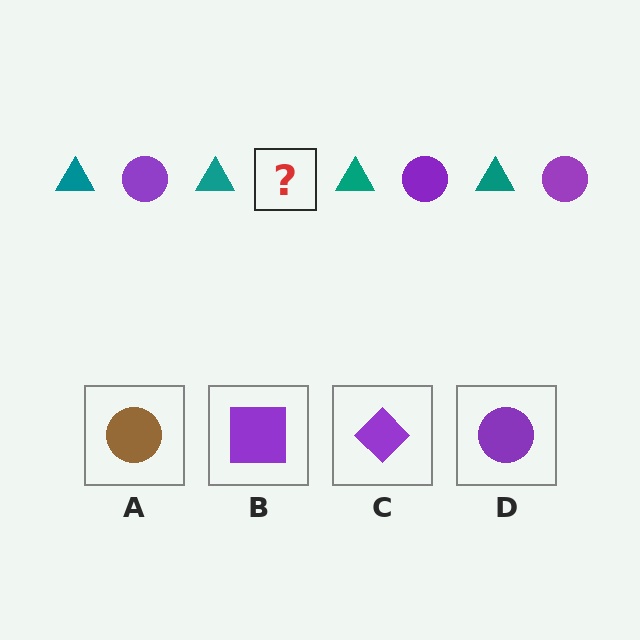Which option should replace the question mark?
Option D.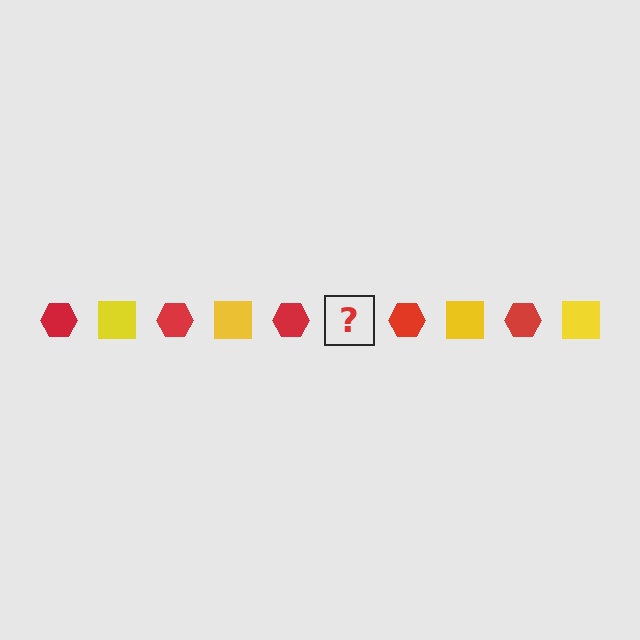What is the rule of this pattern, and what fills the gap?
The rule is that the pattern alternates between red hexagon and yellow square. The gap should be filled with a yellow square.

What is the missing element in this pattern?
The missing element is a yellow square.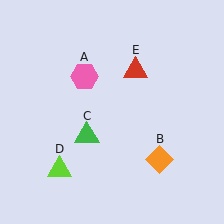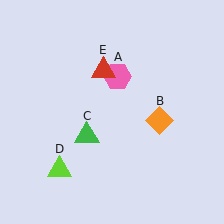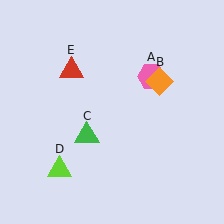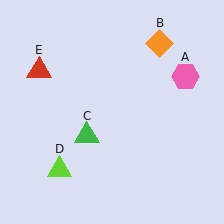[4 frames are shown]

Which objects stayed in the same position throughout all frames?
Green triangle (object C) and lime triangle (object D) remained stationary.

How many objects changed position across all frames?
3 objects changed position: pink hexagon (object A), orange diamond (object B), red triangle (object E).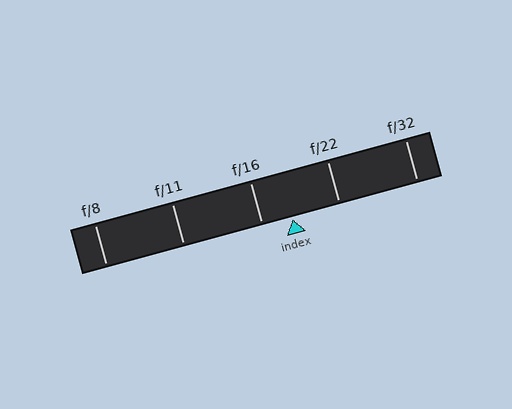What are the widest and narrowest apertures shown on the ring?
The widest aperture shown is f/8 and the narrowest is f/32.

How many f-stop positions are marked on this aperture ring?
There are 5 f-stop positions marked.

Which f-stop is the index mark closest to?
The index mark is closest to f/16.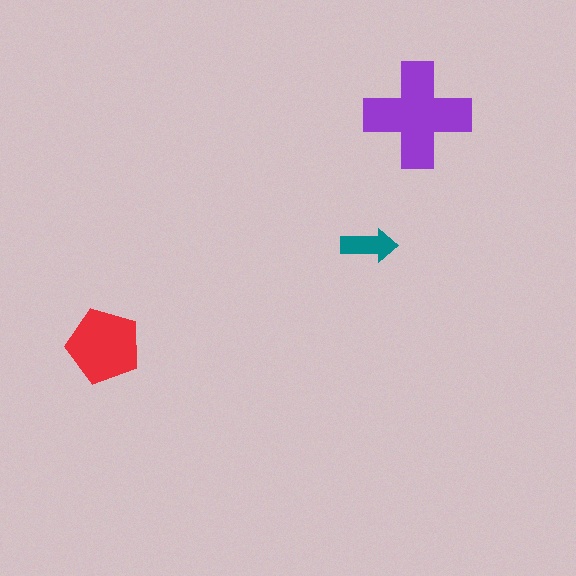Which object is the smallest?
The teal arrow.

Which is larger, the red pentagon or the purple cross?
The purple cross.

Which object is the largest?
The purple cross.